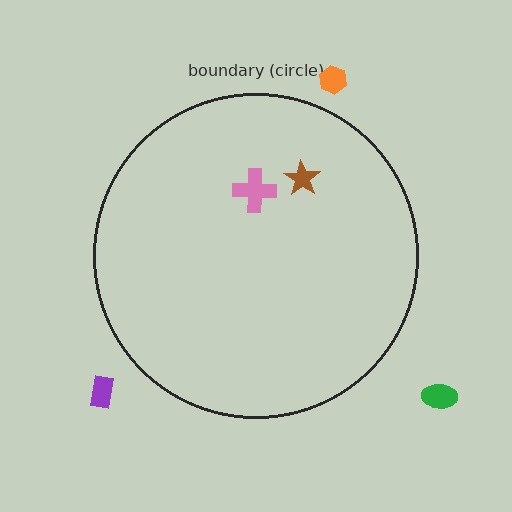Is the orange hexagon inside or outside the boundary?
Outside.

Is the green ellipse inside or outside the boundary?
Outside.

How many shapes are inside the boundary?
2 inside, 3 outside.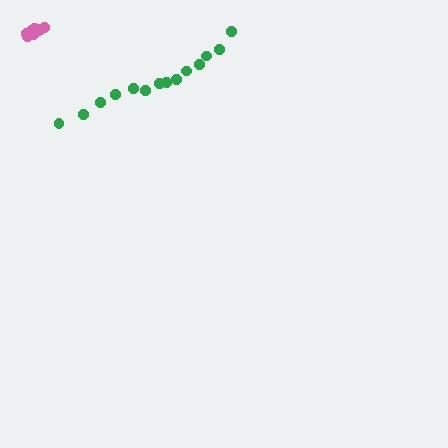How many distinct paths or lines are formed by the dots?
There are 2 distinct paths.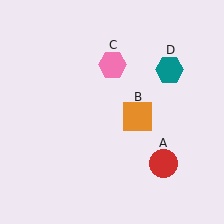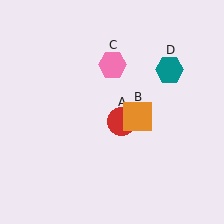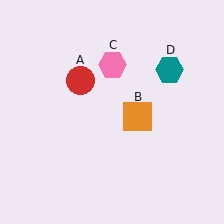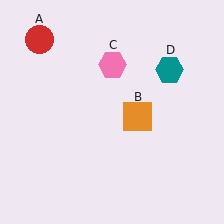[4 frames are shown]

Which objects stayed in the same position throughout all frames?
Orange square (object B) and pink hexagon (object C) and teal hexagon (object D) remained stationary.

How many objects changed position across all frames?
1 object changed position: red circle (object A).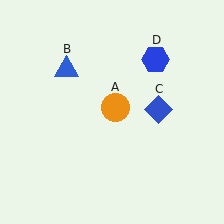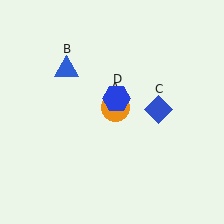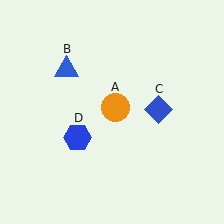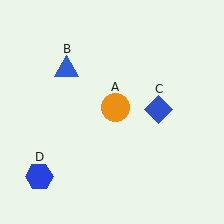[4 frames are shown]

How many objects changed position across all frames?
1 object changed position: blue hexagon (object D).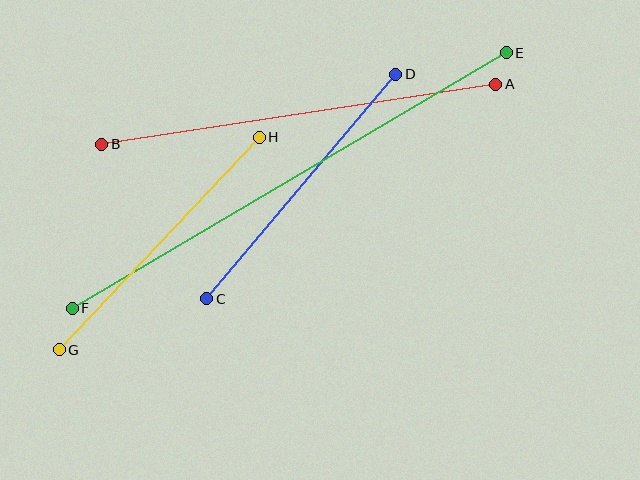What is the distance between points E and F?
The distance is approximately 504 pixels.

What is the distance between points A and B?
The distance is approximately 399 pixels.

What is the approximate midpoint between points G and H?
The midpoint is at approximately (159, 243) pixels.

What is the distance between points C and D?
The distance is approximately 293 pixels.